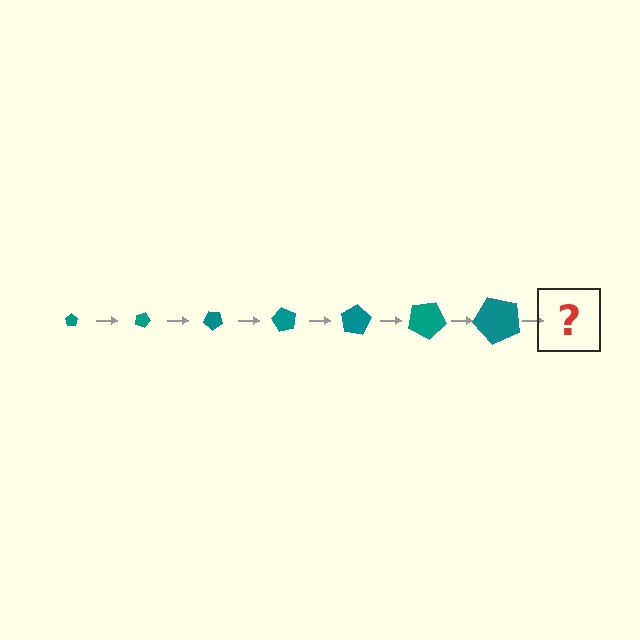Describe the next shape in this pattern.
It should be a pentagon, larger than the previous one and rotated 140 degrees from the start.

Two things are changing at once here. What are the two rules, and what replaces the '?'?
The two rules are that the pentagon grows larger each step and it rotates 20 degrees each step. The '?' should be a pentagon, larger than the previous one and rotated 140 degrees from the start.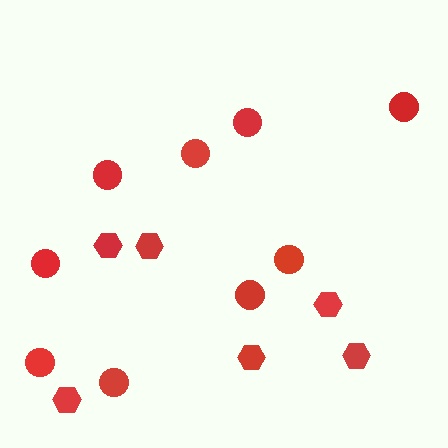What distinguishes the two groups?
There are 2 groups: one group of circles (9) and one group of hexagons (6).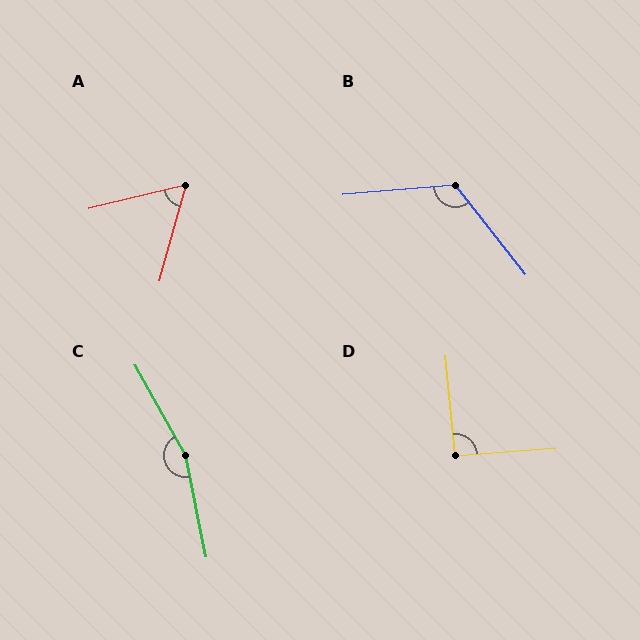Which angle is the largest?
C, at approximately 163 degrees.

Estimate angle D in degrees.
Approximately 91 degrees.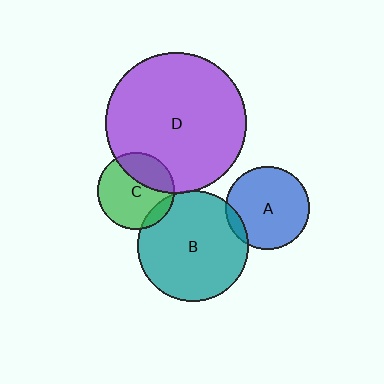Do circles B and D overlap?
Yes.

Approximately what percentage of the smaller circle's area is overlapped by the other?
Approximately 5%.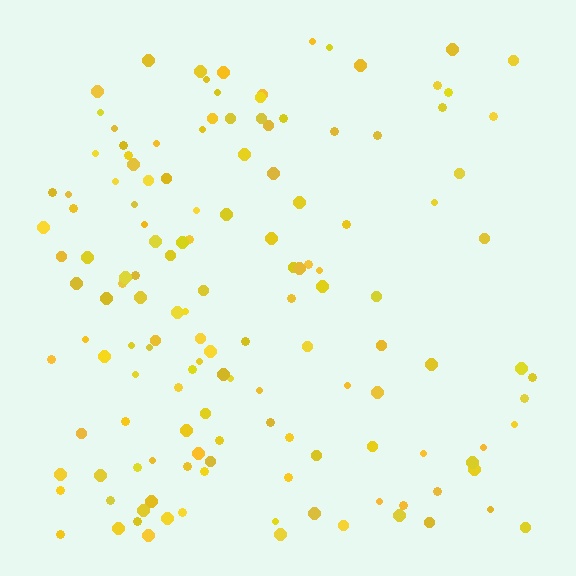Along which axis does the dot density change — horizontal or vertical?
Horizontal.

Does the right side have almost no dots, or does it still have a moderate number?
Still a moderate number, just noticeably fewer than the left.